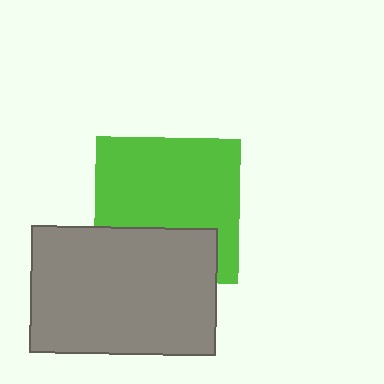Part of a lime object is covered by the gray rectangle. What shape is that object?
It is a square.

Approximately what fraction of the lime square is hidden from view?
Roughly 33% of the lime square is hidden behind the gray rectangle.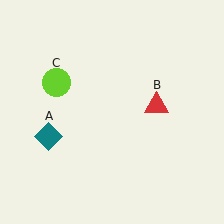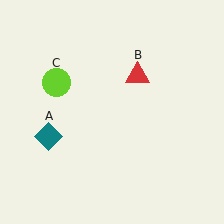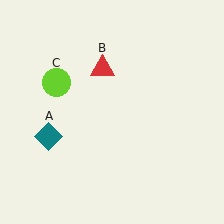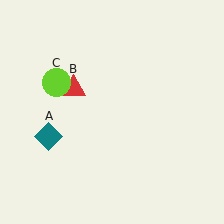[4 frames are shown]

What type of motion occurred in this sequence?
The red triangle (object B) rotated counterclockwise around the center of the scene.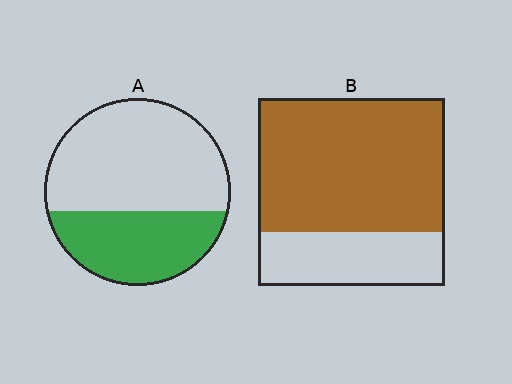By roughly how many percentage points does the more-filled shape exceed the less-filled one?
By roughly 35 percentage points (B over A).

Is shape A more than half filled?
No.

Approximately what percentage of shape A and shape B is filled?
A is approximately 35% and B is approximately 70%.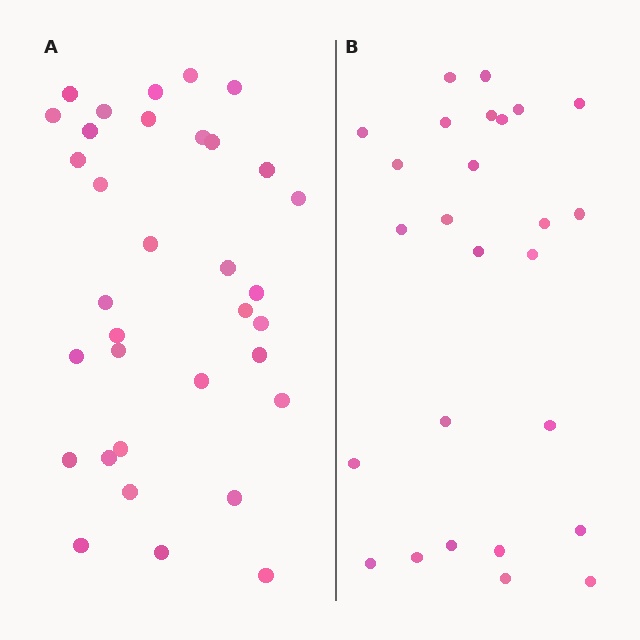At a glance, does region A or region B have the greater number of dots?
Region A (the left region) has more dots.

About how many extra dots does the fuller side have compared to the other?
Region A has roughly 8 or so more dots than region B.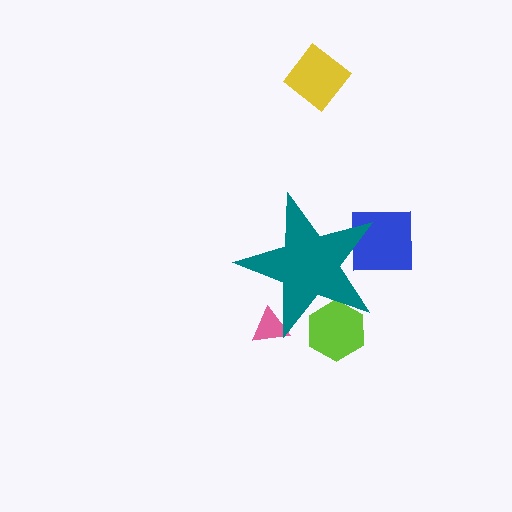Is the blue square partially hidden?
Yes, the blue square is partially hidden behind the teal star.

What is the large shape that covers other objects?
A teal star.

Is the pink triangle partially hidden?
Yes, the pink triangle is partially hidden behind the teal star.